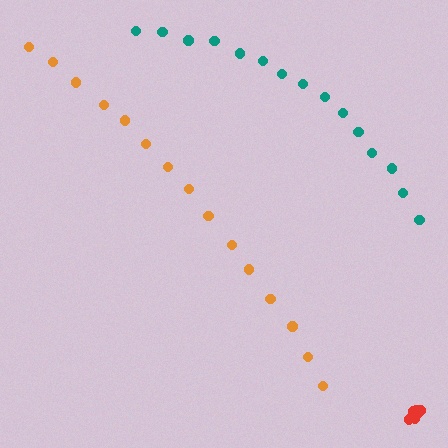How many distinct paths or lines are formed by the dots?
There are 3 distinct paths.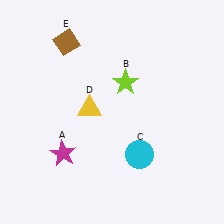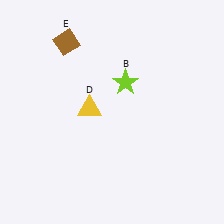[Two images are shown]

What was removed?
The cyan circle (C), the magenta star (A) were removed in Image 2.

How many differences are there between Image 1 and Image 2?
There are 2 differences between the two images.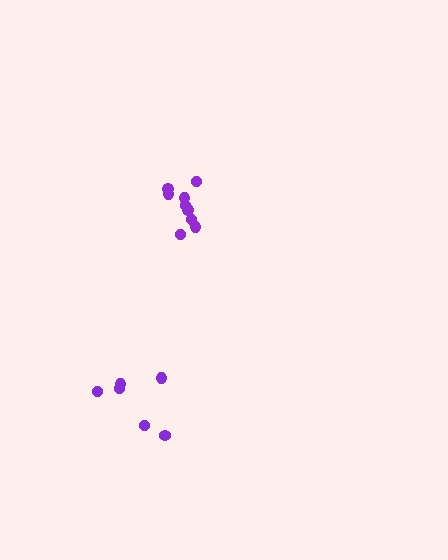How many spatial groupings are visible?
There are 2 spatial groupings.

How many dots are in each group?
Group 1: 6 dots, Group 2: 9 dots (15 total).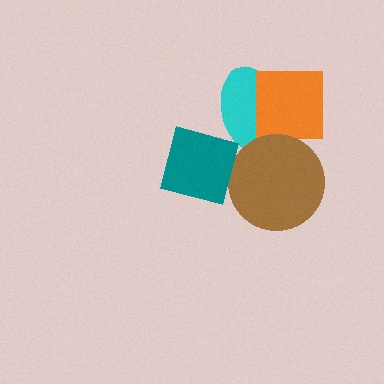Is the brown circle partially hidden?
Yes, it is partially covered by another shape.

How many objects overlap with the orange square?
1 object overlaps with the orange square.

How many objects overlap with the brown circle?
2 objects overlap with the brown circle.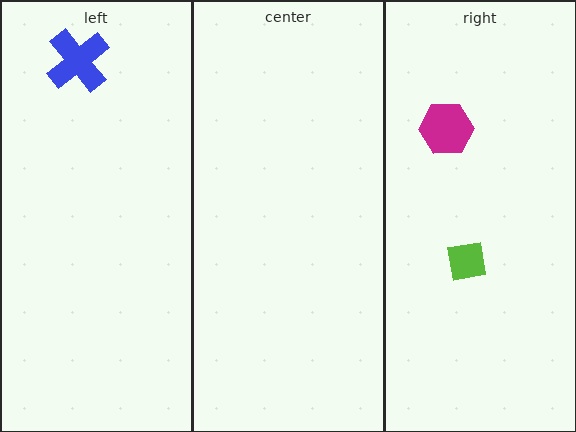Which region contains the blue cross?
The left region.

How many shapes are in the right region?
2.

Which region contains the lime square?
The right region.